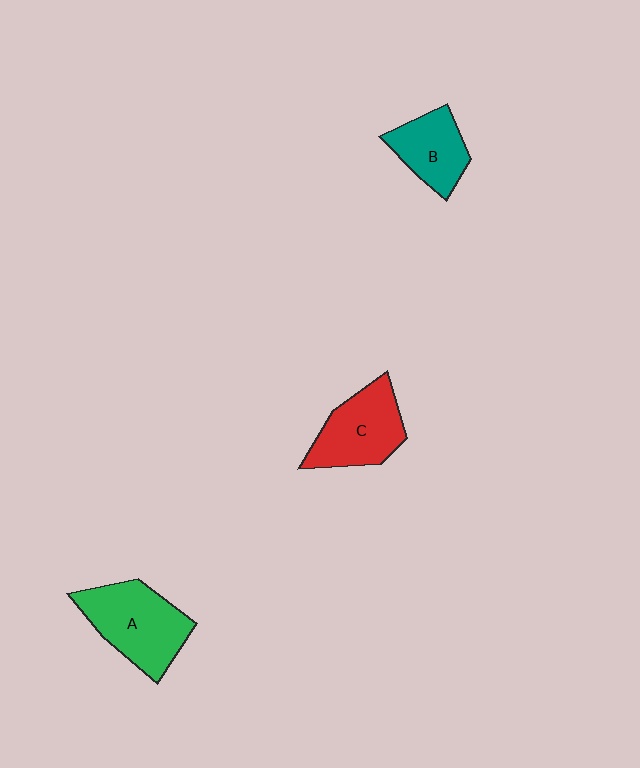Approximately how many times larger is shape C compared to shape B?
Approximately 1.3 times.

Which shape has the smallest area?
Shape B (teal).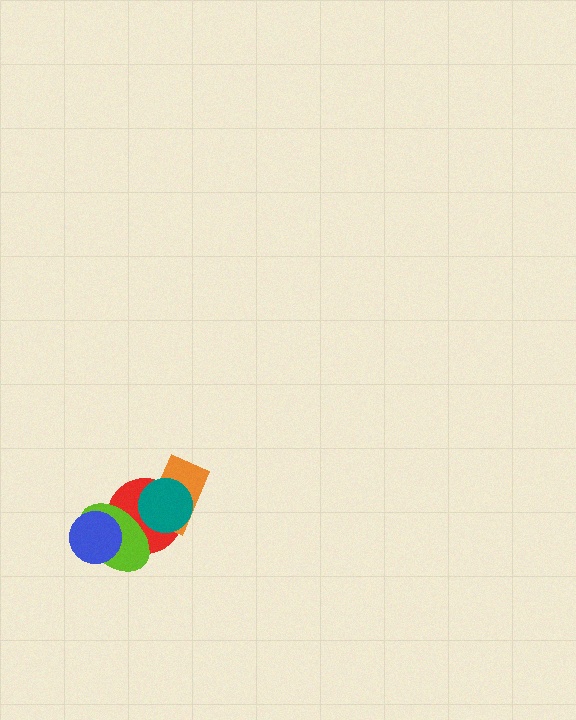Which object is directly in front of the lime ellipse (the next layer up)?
The blue circle is directly in front of the lime ellipse.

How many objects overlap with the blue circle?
2 objects overlap with the blue circle.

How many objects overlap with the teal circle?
3 objects overlap with the teal circle.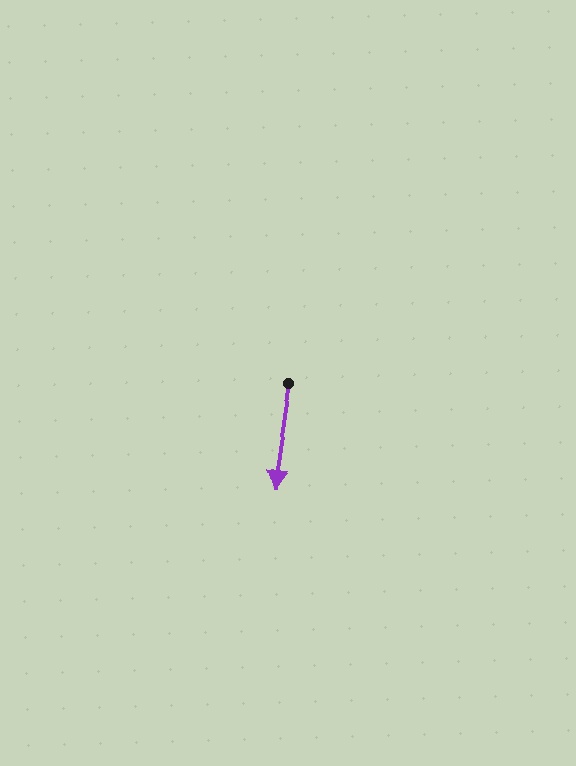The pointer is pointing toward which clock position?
Roughly 6 o'clock.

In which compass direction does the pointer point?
South.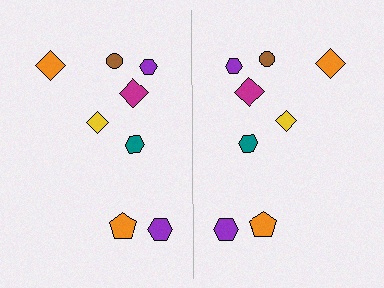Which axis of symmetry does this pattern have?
The pattern has a vertical axis of symmetry running through the center of the image.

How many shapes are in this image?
There are 16 shapes in this image.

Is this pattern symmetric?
Yes, this pattern has bilateral (reflection) symmetry.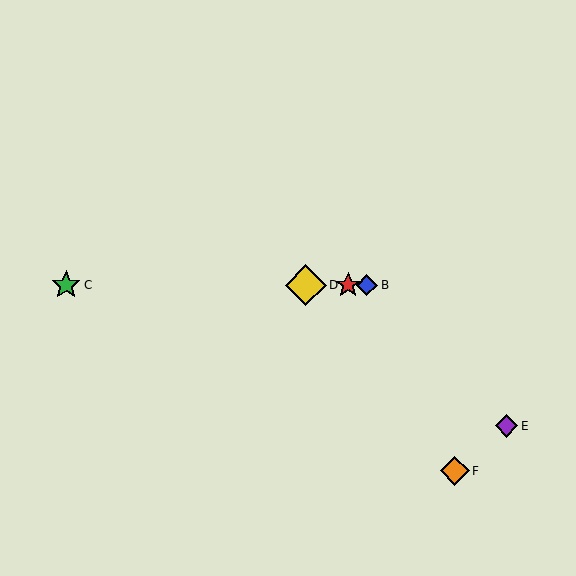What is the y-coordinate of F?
Object F is at y≈471.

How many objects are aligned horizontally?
4 objects (A, B, C, D) are aligned horizontally.